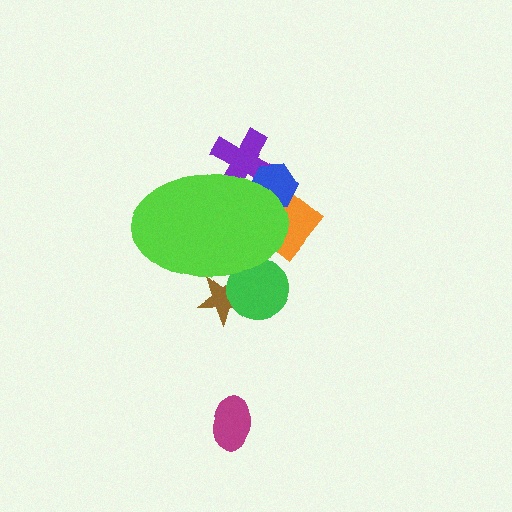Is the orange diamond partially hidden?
Yes, the orange diamond is partially hidden behind the lime ellipse.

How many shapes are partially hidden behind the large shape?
5 shapes are partially hidden.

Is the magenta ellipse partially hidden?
No, the magenta ellipse is fully visible.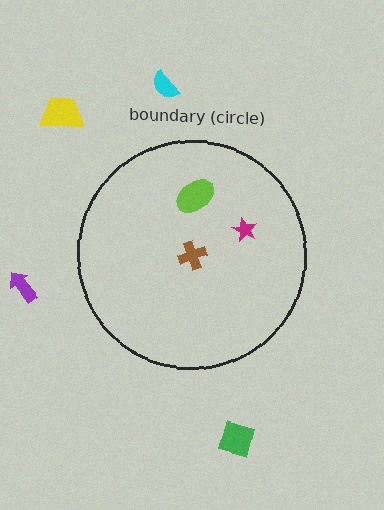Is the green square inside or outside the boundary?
Outside.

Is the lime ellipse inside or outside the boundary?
Inside.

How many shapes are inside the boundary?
3 inside, 4 outside.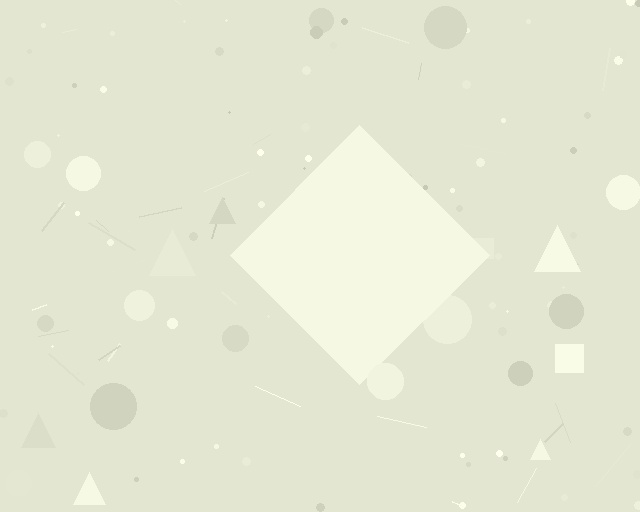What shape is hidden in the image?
A diamond is hidden in the image.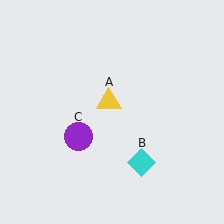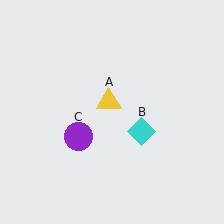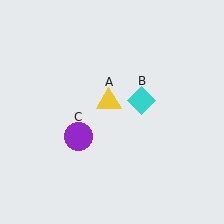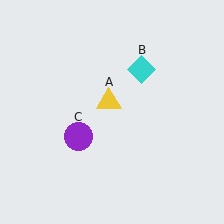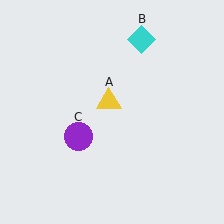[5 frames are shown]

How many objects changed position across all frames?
1 object changed position: cyan diamond (object B).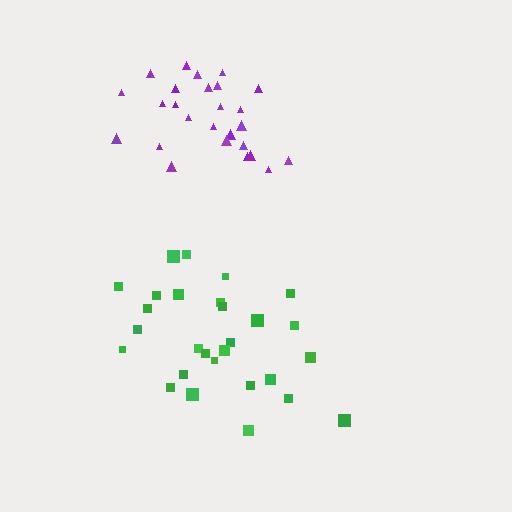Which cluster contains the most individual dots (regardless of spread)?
Green (28).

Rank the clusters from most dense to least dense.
purple, green.